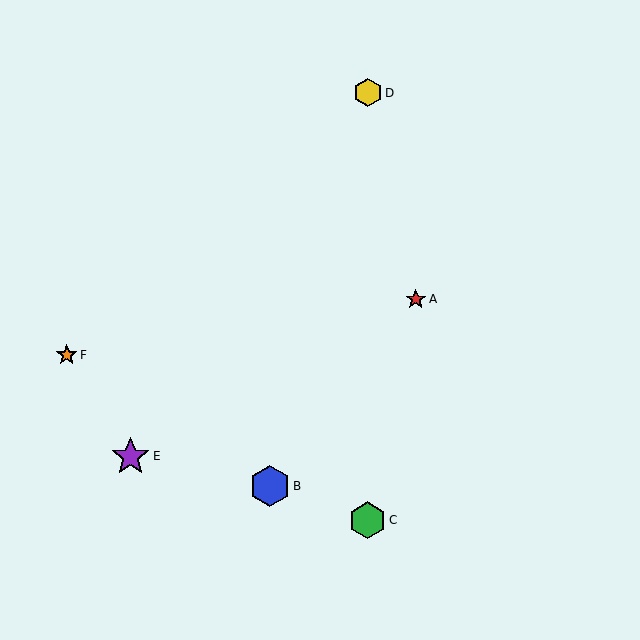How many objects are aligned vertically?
2 objects (C, D) are aligned vertically.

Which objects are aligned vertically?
Objects C, D are aligned vertically.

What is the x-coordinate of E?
Object E is at x≈130.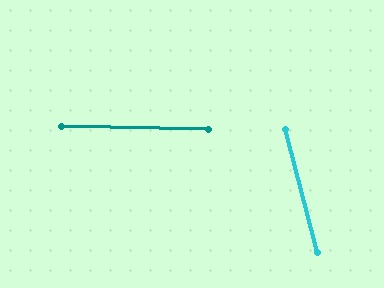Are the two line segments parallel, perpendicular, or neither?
Neither parallel nor perpendicular — they differ by about 74°.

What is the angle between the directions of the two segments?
Approximately 74 degrees.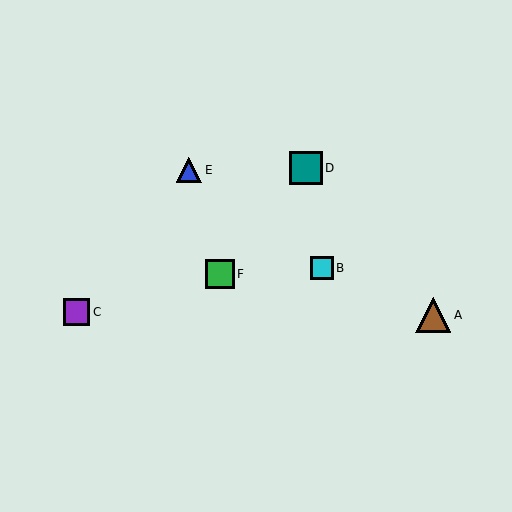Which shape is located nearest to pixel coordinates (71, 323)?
The purple square (labeled C) at (77, 312) is nearest to that location.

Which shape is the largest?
The brown triangle (labeled A) is the largest.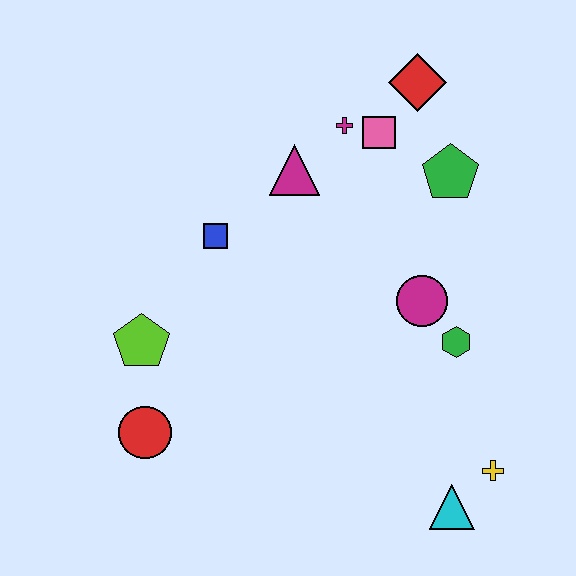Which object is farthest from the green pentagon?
The red circle is farthest from the green pentagon.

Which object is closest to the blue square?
The magenta triangle is closest to the blue square.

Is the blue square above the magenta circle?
Yes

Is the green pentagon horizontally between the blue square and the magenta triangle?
No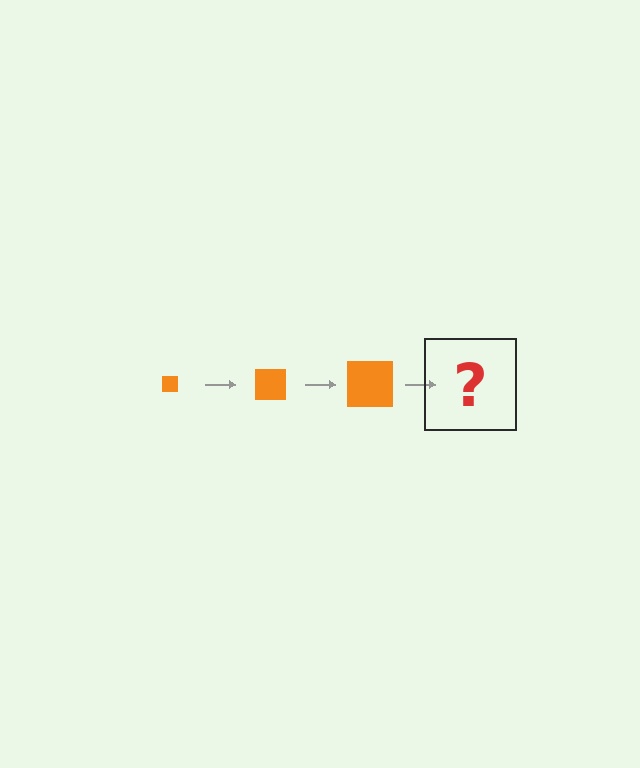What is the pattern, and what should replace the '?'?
The pattern is that the square gets progressively larger each step. The '?' should be an orange square, larger than the previous one.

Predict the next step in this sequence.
The next step is an orange square, larger than the previous one.